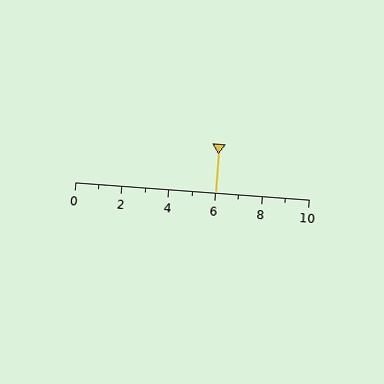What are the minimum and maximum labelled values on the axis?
The axis runs from 0 to 10.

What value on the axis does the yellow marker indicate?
The marker indicates approximately 6.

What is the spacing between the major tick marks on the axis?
The major ticks are spaced 2 apart.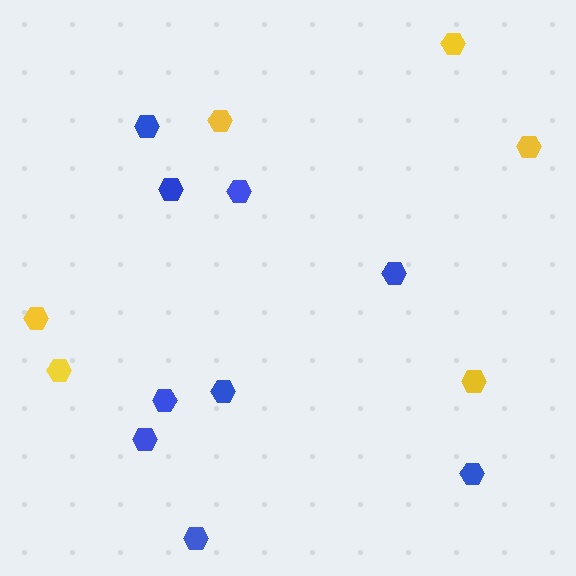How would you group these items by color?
There are 2 groups: one group of blue hexagons (9) and one group of yellow hexagons (6).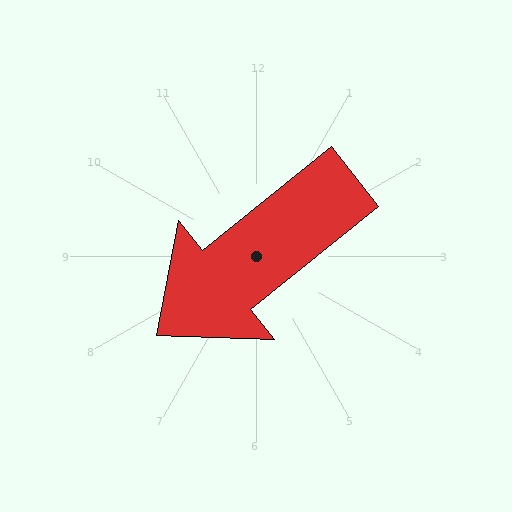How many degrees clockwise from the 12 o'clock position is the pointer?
Approximately 231 degrees.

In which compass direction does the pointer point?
Southwest.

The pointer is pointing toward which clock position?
Roughly 8 o'clock.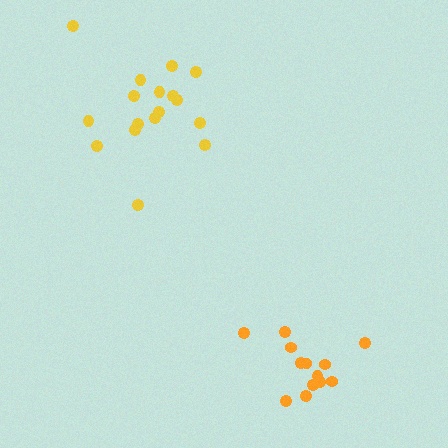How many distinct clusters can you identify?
There are 2 distinct clusters.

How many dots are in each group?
Group 1: 13 dots, Group 2: 17 dots (30 total).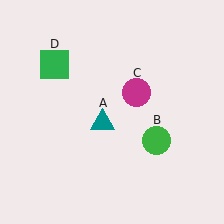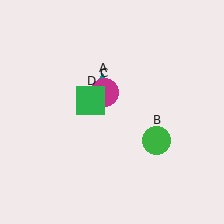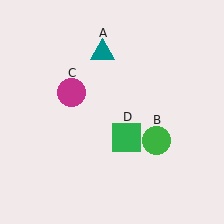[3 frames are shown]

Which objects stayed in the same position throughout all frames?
Green circle (object B) remained stationary.